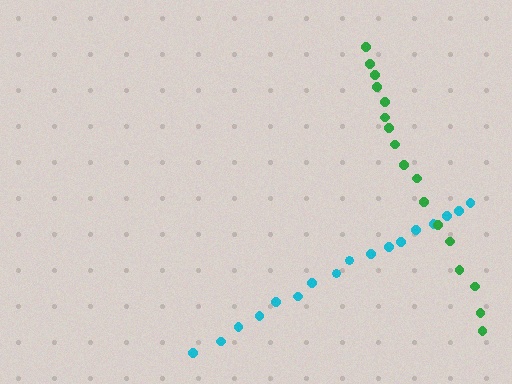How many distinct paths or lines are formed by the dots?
There are 2 distinct paths.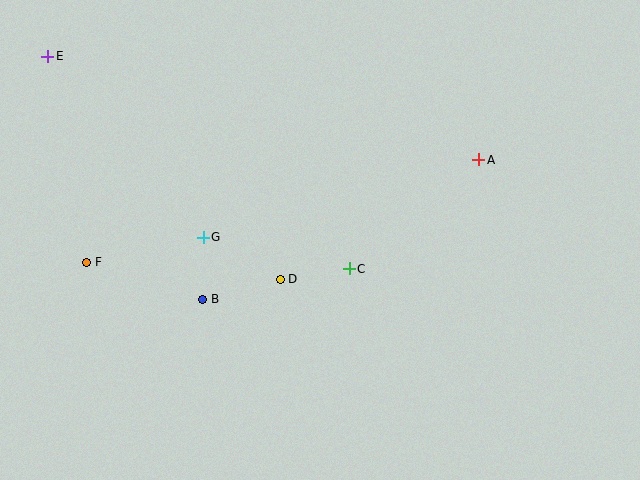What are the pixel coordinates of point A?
Point A is at (479, 160).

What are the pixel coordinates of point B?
Point B is at (203, 299).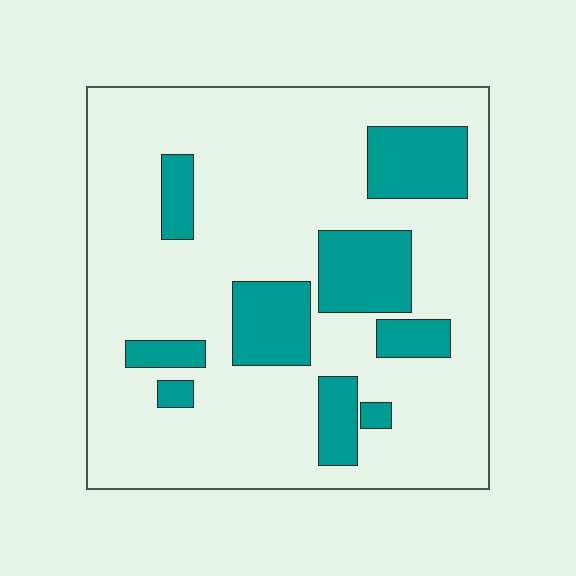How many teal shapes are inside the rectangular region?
9.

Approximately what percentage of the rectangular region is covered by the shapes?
Approximately 20%.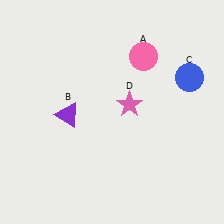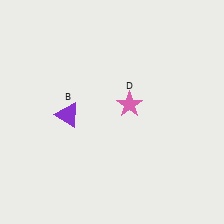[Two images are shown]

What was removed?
The blue circle (C), the pink circle (A) were removed in Image 2.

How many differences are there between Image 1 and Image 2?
There are 2 differences between the two images.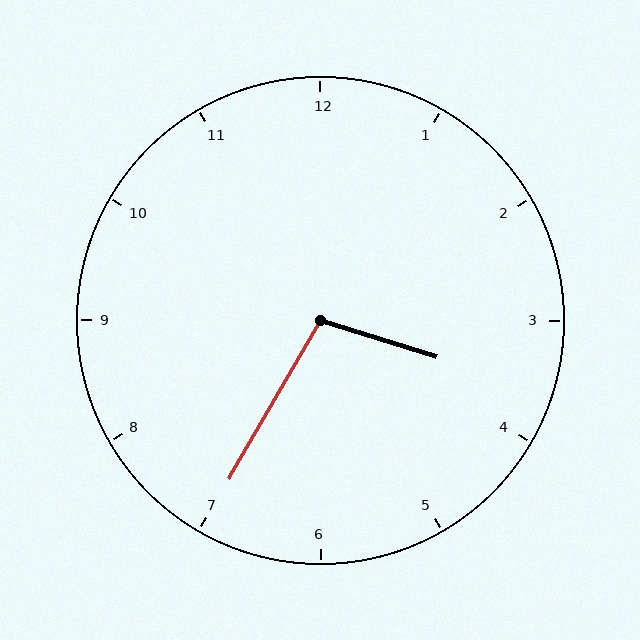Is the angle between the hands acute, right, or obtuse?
It is obtuse.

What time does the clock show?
3:35.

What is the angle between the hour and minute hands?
Approximately 102 degrees.